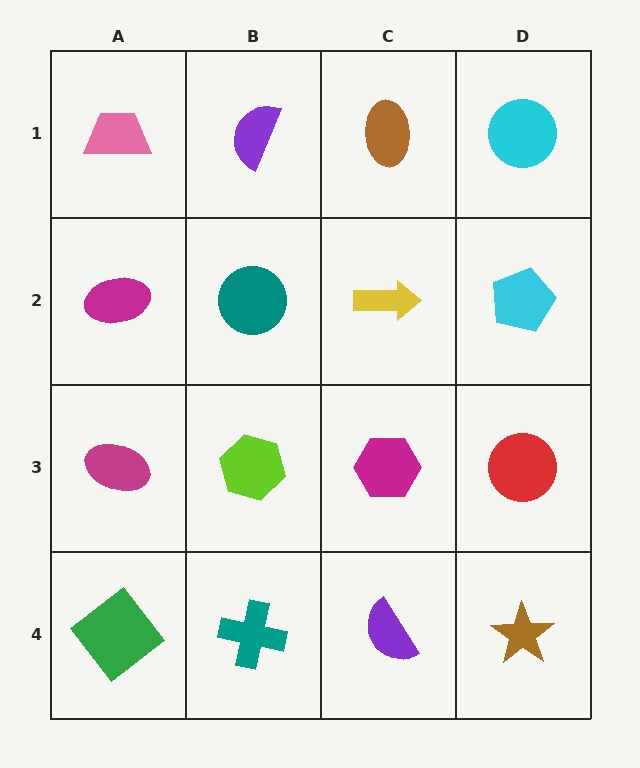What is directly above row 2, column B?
A purple semicircle.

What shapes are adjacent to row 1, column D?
A cyan pentagon (row 2, column D), a brown ellipse (row 1, column C).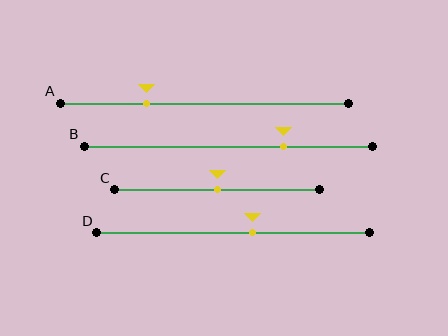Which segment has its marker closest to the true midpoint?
Segment C has its marker closest to the true midpoint.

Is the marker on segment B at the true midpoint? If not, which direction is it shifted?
No, the marker on segment B is shifted to the right by about 19% of the segment length.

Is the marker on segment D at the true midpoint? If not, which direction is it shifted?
No, the marker on segment D is shifted to the right by about 7% of the segment length.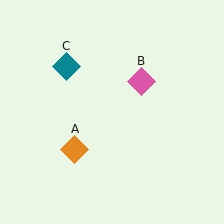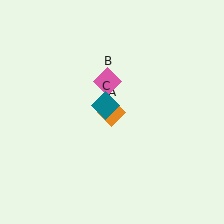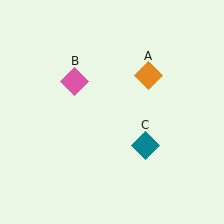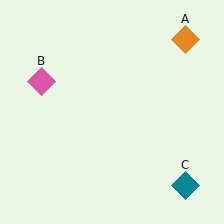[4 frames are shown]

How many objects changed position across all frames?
3 objects changed position: orange diamond (object A), pink diamond (object B), teal diamond (object C).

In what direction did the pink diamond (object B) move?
The pink diamond (object B) moved left.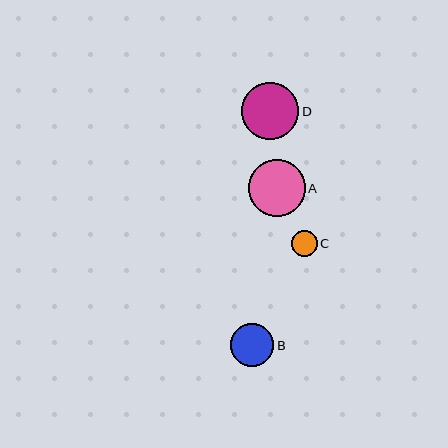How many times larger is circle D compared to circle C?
Circle D is approximately 2.2 times the size of circle C.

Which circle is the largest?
Circle D is the largest with a size of approximately 57 pixels.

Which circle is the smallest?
Circle C is the smallest with a size of approximately 26 pixels.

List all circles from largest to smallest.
From largest to smallest: D, A, B, C.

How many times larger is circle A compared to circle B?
Circle A is approximately 1.3 times the size of circle B.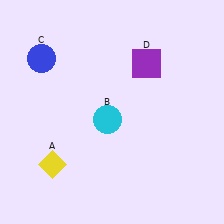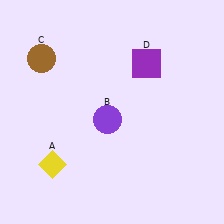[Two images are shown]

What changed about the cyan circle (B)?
In Image 1, B is cyan. In Image 2, it changed to purple.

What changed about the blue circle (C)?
In Image 1, C is blue. In Image 2, it changed to brown.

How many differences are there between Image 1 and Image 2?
There are 2 differences between the two images.